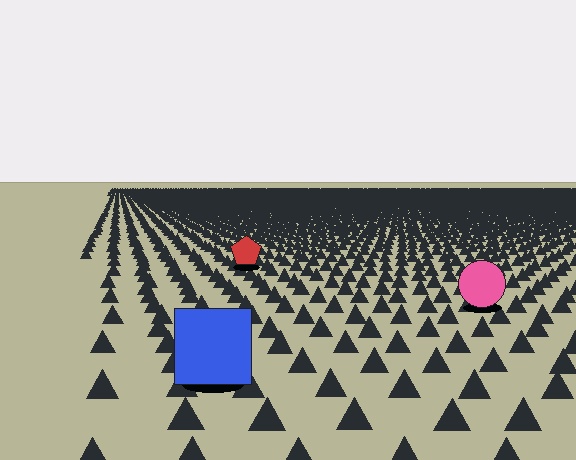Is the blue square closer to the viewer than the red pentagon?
Yes. The blue square is closer — you can tell from the texture gradient: the ground texture is coarser near it.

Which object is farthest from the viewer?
The red pentagon is farthest from the viewer. It appears smaller and the ground texture around it is denser.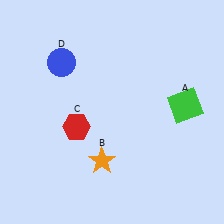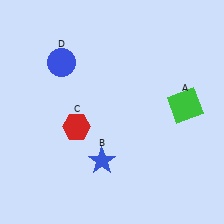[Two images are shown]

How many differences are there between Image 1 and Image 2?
There is 1 difference between the two images.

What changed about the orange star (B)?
In Image 1, B is orange. In Image 2, it changed to blue.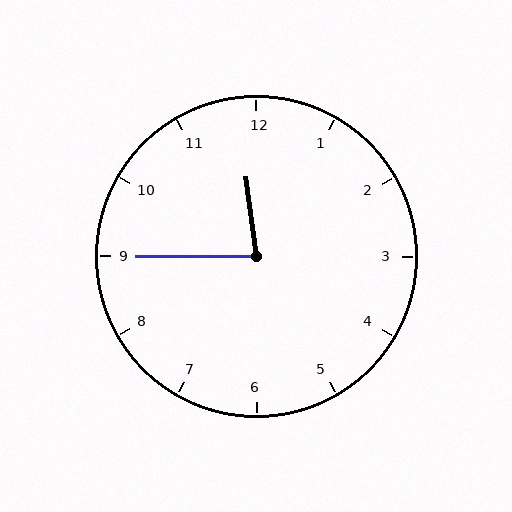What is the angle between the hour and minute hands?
Approximately 82 degrees.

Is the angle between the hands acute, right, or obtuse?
It is acute.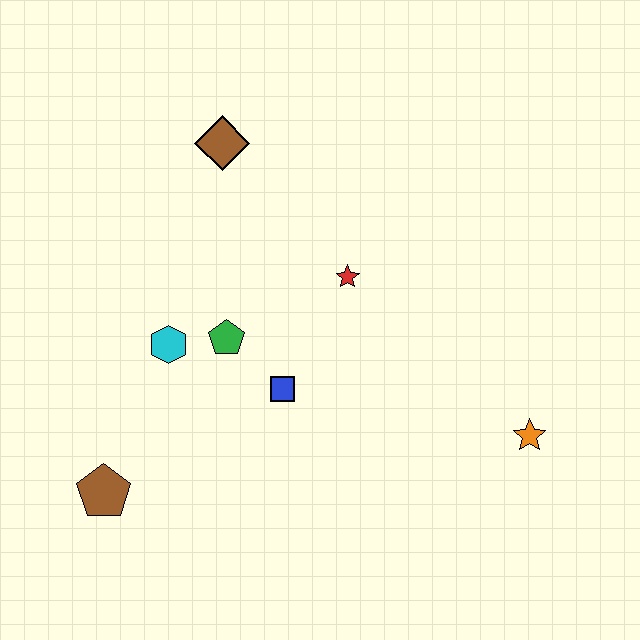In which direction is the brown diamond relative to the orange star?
The brown diamond is to the left of the orange star.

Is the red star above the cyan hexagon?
Yes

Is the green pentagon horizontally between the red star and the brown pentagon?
Yes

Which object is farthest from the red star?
The brown pentagon is farthest from the red star.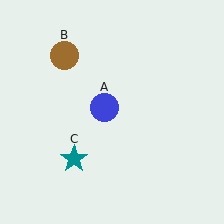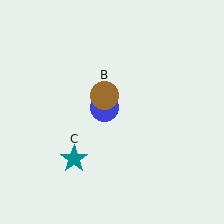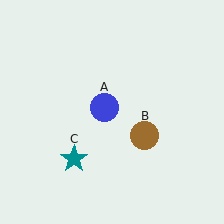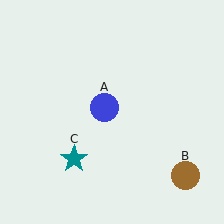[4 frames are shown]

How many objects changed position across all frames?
1 object changed position: brown circle (object B).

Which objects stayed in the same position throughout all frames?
Blue circle (object A) and teal star (object C) remained stationary.